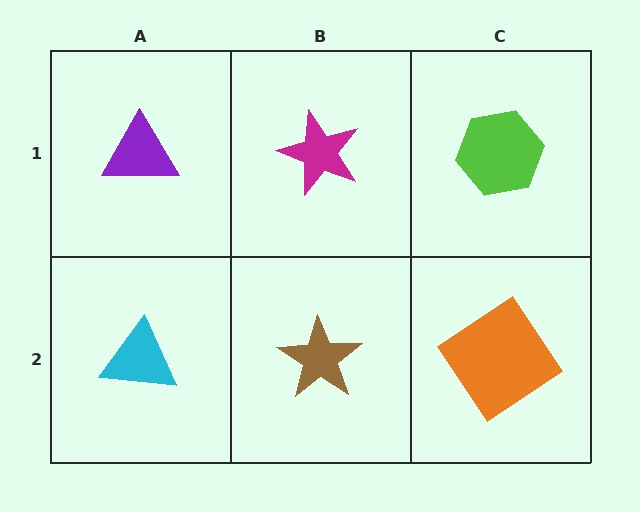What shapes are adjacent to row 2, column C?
A lime hexagon (row 1, column C), a brown star (row 2, column B).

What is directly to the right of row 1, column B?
A lime hexagon.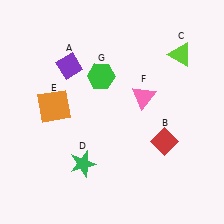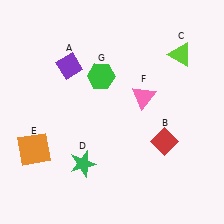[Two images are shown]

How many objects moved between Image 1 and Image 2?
1 object moved between the two images.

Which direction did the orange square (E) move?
The orange square (E) moved down.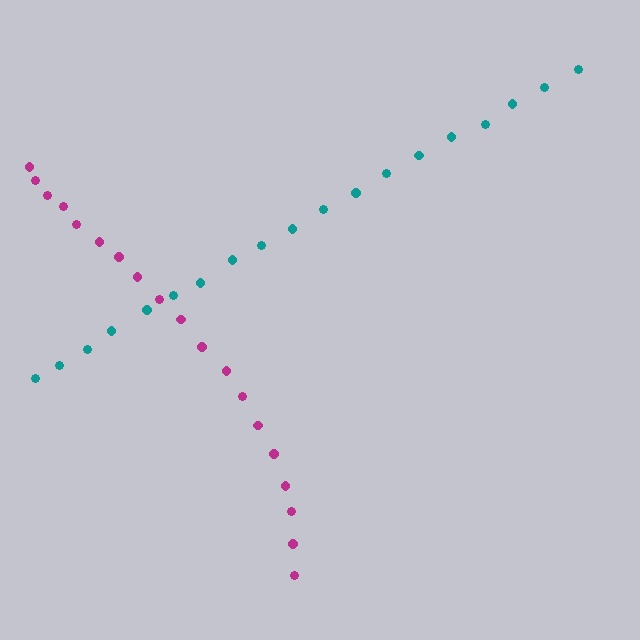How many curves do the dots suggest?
There are 2 distinct paths.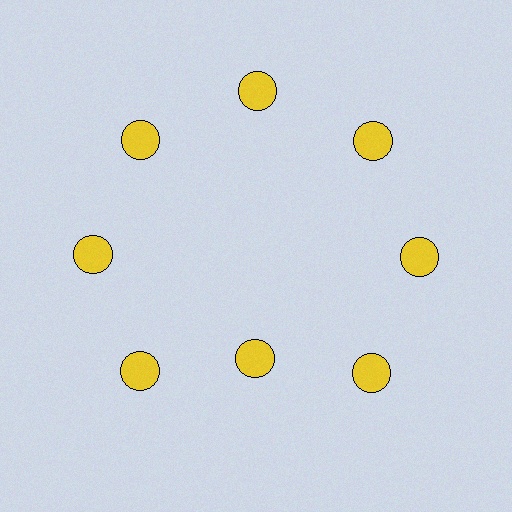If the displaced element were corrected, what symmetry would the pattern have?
It would have 8-fold rotational symmetry — the pattern would map onto itself every 45 degrees.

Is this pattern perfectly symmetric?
No. The 8 yellow circles are arranged in a ring, but one element near the 6 o'clock position is pulled inward toward the center, breaking the 8-fold rotational symmetry.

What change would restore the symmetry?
The symmetry would be restored by moving it outward, back onto the ring so that all 8 circles sit at equal angles and equal distance from the center.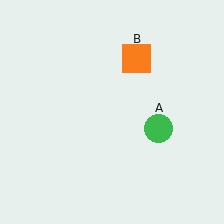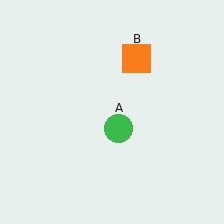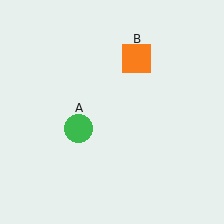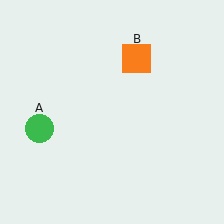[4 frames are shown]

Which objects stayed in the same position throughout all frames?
Orange square (object B) remained stationary.